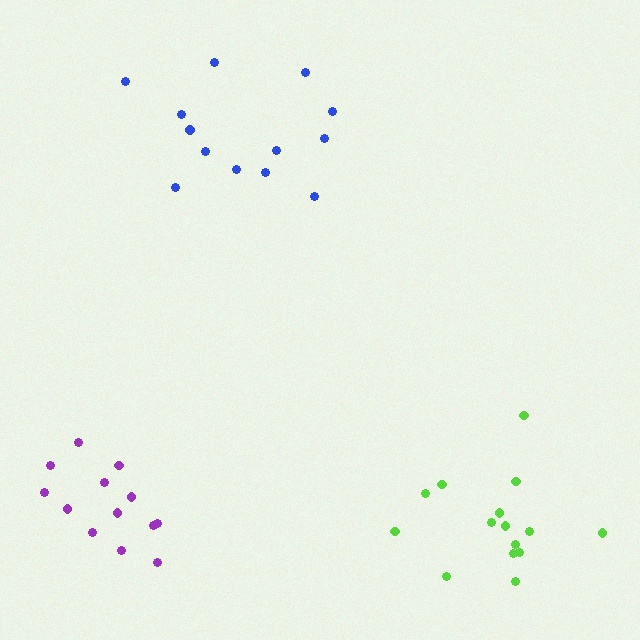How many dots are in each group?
Group 1: 13 dots, Group 2: 13 dots, Group 3: 15 dots (41 total).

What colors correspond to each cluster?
The clusters are colored: blue, purple, lime.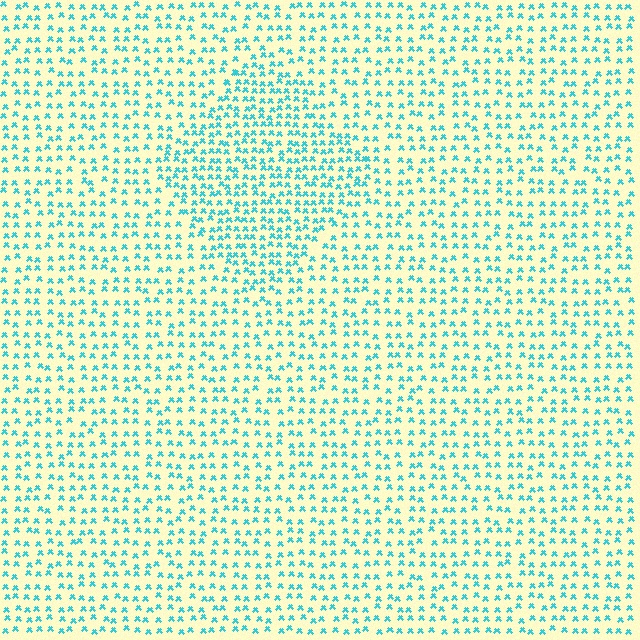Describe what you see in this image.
The image contains small cyan elements arranged at two different densities. A diamond-shaped region is visible where the elements are more densely packed than the surrounding area.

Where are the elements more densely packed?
The elements are more densely packed inside the diamond boundary.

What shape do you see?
I see a diamond.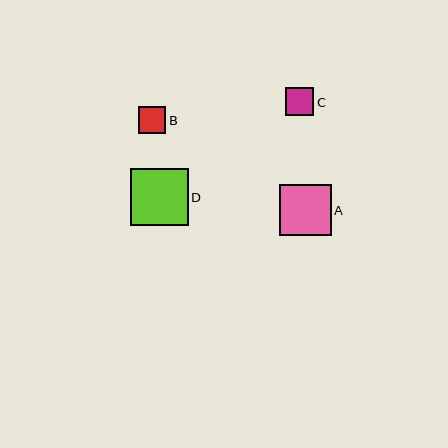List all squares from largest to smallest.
From largest to smallest: D, A, C, B.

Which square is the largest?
Square D is the largest with a size of approximately 57 pixels.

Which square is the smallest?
Square B is the smallest with a size of approximately 28 pixels.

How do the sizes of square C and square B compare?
Square C and square B are approximately the same size.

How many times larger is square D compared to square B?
Square D is approximately 2.1 times the size of square B.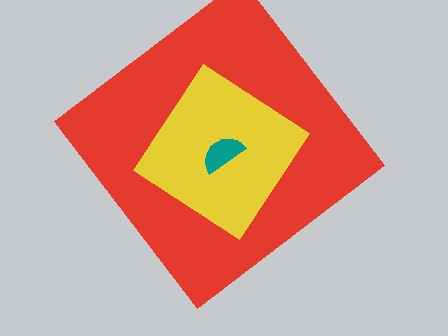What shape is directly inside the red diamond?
The yellow diamond.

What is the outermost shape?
The red diamond.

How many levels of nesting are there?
3.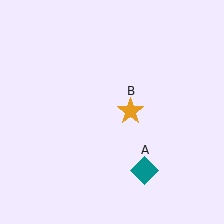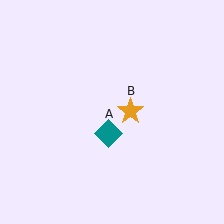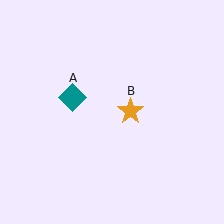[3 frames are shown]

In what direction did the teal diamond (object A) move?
The teal diamond (object A) moved up and to the left.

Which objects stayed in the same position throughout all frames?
Orange star (object B) remained stationary.